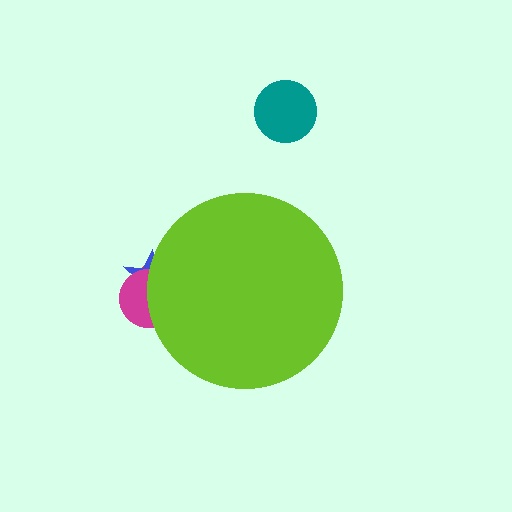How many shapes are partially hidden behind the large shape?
3 shapes are partially hidden.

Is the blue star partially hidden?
Yes, the blue star is partially hidden behind the lime circle.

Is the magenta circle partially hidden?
Yes, the magenta circle is partially hidden behind the lime circle.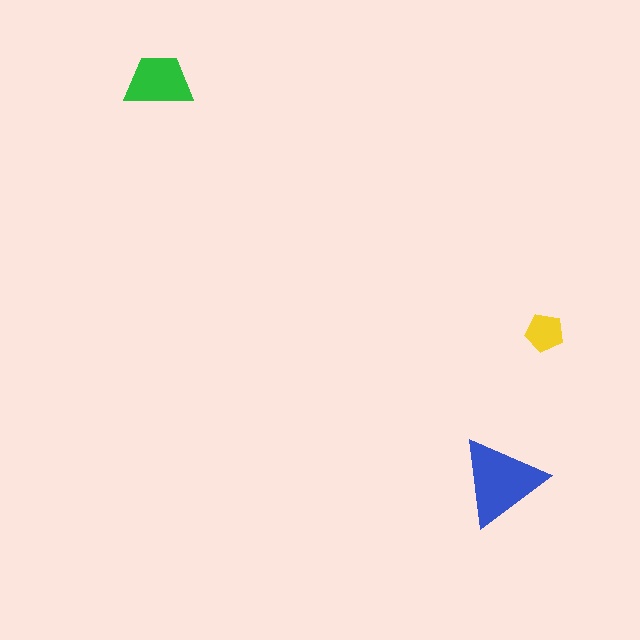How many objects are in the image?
There are 3 objects in the image.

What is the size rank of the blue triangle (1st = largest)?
1st.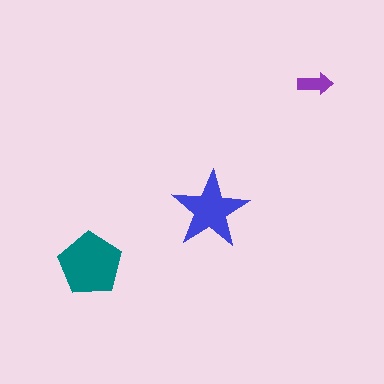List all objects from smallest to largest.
The purple arrow, the blue star, the teal pentagon.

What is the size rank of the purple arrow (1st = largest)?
3rd.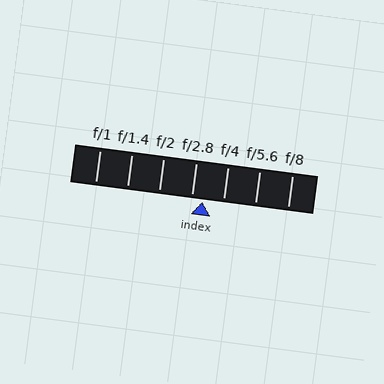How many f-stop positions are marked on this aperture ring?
There are 7 f-stop positions marked.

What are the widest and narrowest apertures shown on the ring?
The widest aperture shown is f/1 and the narrowest is f/8.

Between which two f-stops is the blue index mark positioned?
The index mark is between f/2.8 and f/4.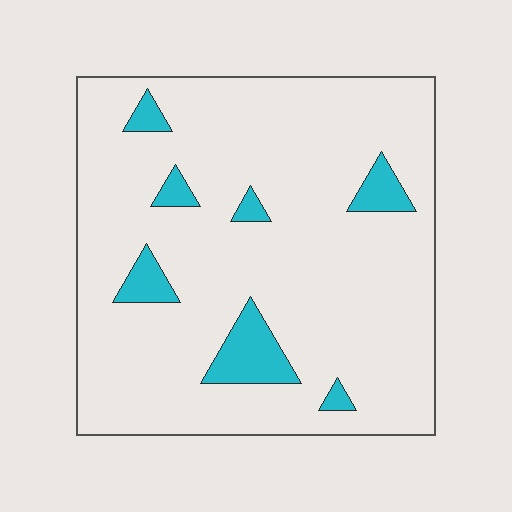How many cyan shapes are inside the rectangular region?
7.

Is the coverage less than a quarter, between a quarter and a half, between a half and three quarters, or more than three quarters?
Less than a quarter.